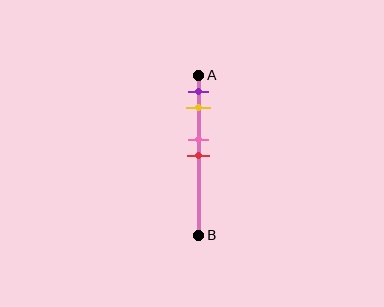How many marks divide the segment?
There are 4 marks dividing the segment.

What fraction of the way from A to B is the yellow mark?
The yellow mark is approximately 20% (0.2) of the way from A to B.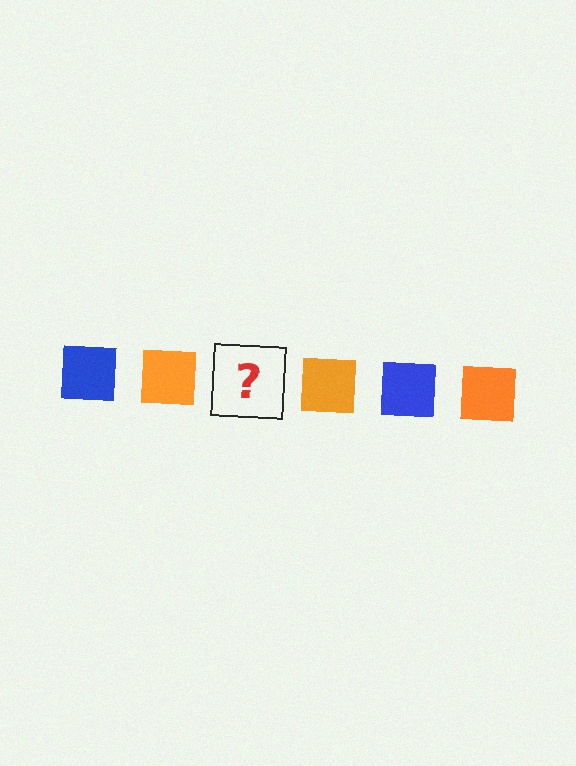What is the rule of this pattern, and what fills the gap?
The rule is that the pattern cycles through blue, orange squares. The gap should be filled with a blue square.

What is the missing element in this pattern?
The missing element is a blue square.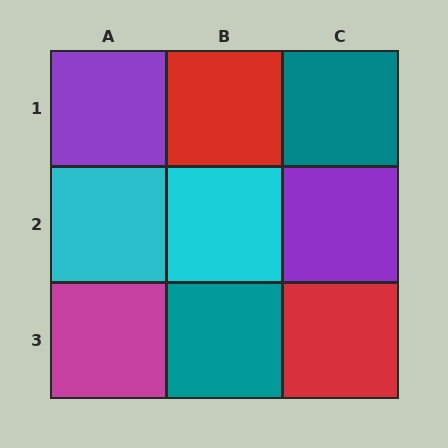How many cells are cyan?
2 cells are cyan.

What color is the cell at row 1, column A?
Purple.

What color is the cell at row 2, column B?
Cyan.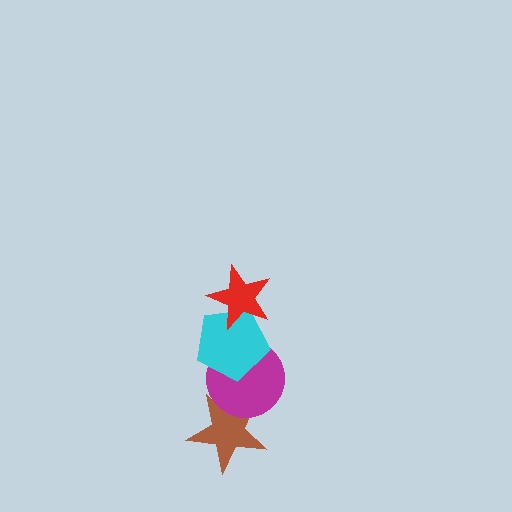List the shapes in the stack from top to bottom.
From top to bottom: the red star, the cyan pentagon, the magenta circle, the brown star.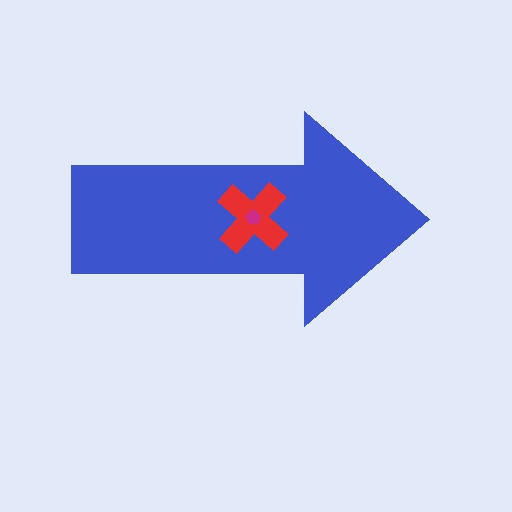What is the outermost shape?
The blue arrow.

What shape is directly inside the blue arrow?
The red cross.